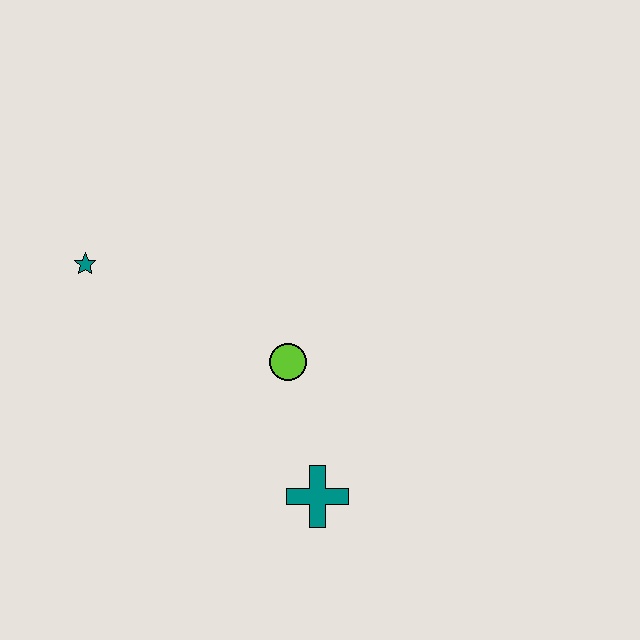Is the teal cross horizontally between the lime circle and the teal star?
No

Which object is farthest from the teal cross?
The teal star is farthest from the teal cross.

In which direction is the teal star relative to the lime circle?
The teal star is to the left of the lime circle.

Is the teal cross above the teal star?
No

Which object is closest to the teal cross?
The lime circle is closest to the teal cross.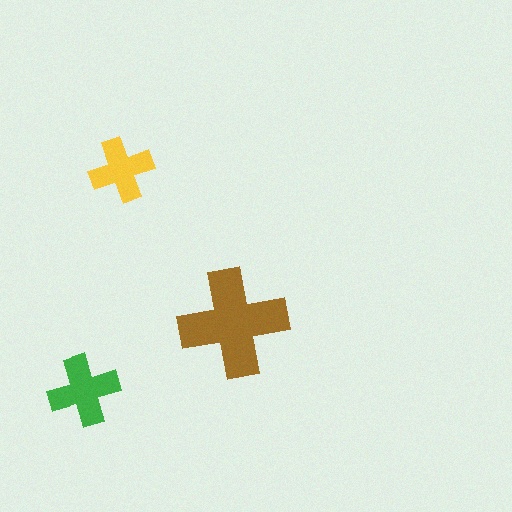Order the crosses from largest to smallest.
the brown one, the green one, the yellow one.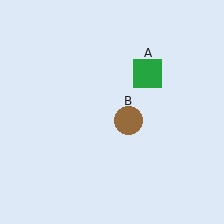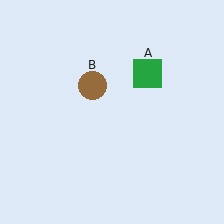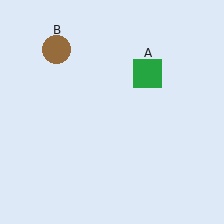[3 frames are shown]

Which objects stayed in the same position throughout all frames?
Green square (object A) remained stationary.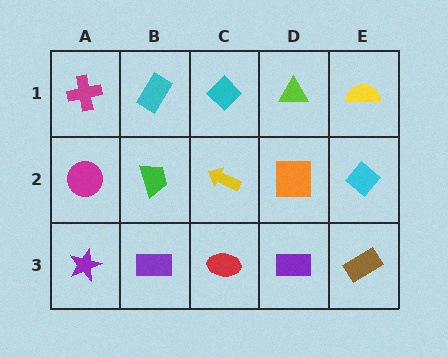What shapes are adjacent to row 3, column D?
An orange square (row 2, column D), a red ellipse (row 3, column C), a brown rectangle (row 3, column E).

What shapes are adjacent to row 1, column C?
A yellow arrow (row 2, column C), a cyan rectangle (row 1, column B), a lime triangle (row 1, column D).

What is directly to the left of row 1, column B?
A magenta cross.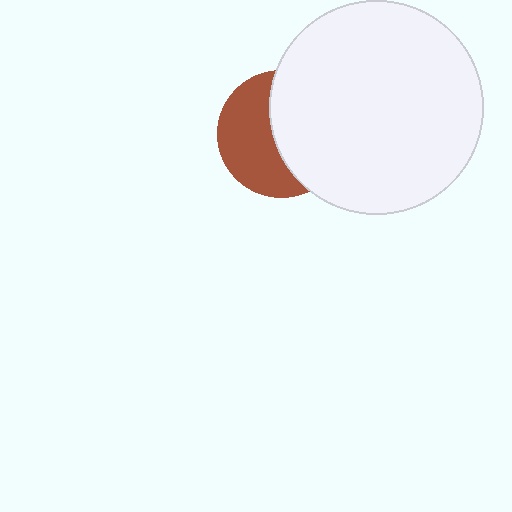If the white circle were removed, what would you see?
You would see the complete brown circle.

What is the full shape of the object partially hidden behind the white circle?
The partially hidden object is a brown circle.